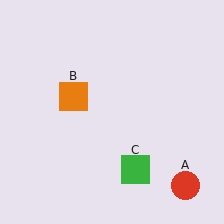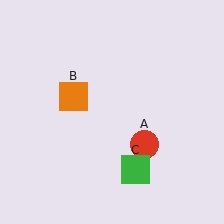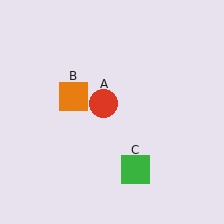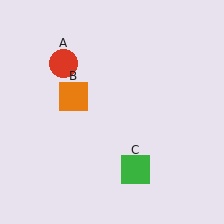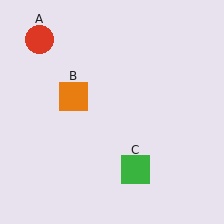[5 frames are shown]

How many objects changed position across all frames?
1 object changed position: red circle (object A).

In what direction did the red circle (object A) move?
The red circle (object A) moved up and to the left.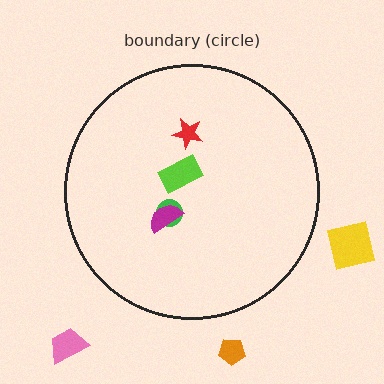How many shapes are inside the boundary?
4 inside, 3 outside.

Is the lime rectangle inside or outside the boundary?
Inside.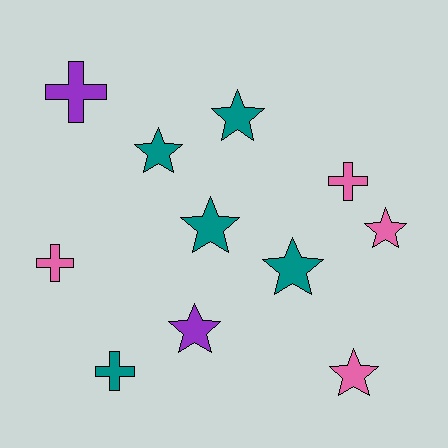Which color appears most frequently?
Teal, with 5 objects.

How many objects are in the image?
There are 11 objects.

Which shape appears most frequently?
Star, with 7 objects.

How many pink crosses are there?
There are 2 pink crosses.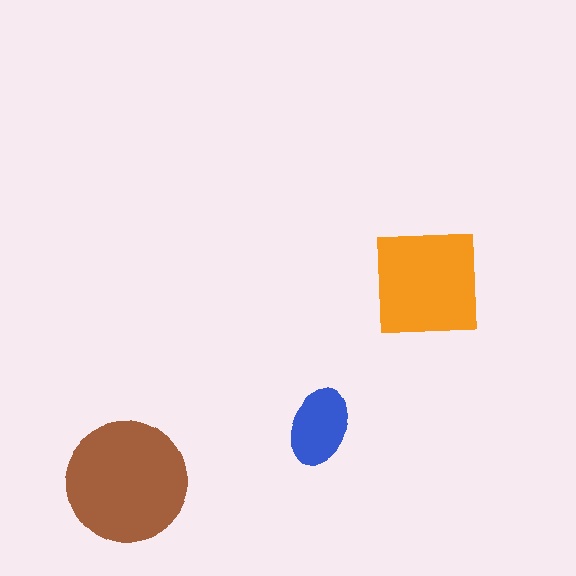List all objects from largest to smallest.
The brown circle, the orange square, the blue ellipse.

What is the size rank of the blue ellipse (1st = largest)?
3rd.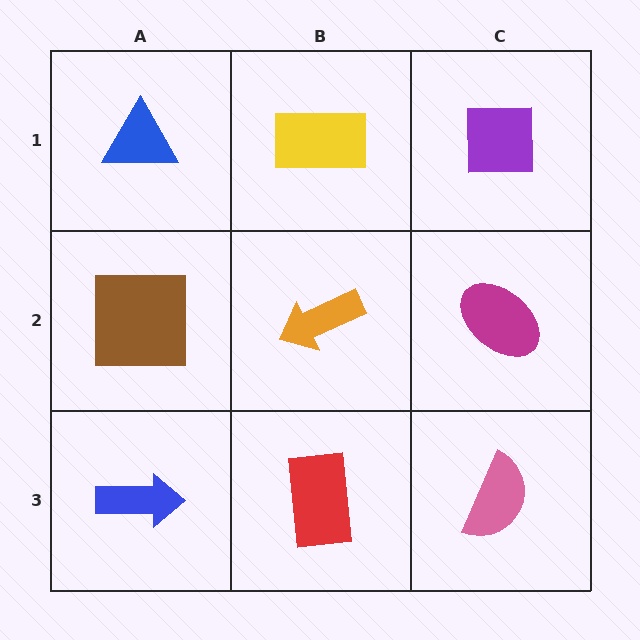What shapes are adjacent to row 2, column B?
A yellow rectangle (row 1, column B), a red rectangle (row 3, column B), a brown square (row 2, column A), a magenta ellipse (row 2, column C).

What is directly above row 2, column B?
A yellow rectangle.